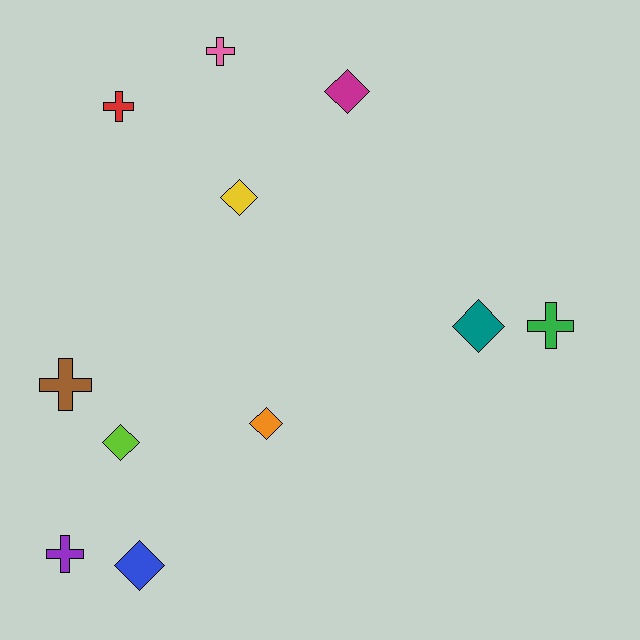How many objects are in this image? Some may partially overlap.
There are 11 objects.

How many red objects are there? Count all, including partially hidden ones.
There is 1 red object.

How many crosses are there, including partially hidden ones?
There are 5 crosses.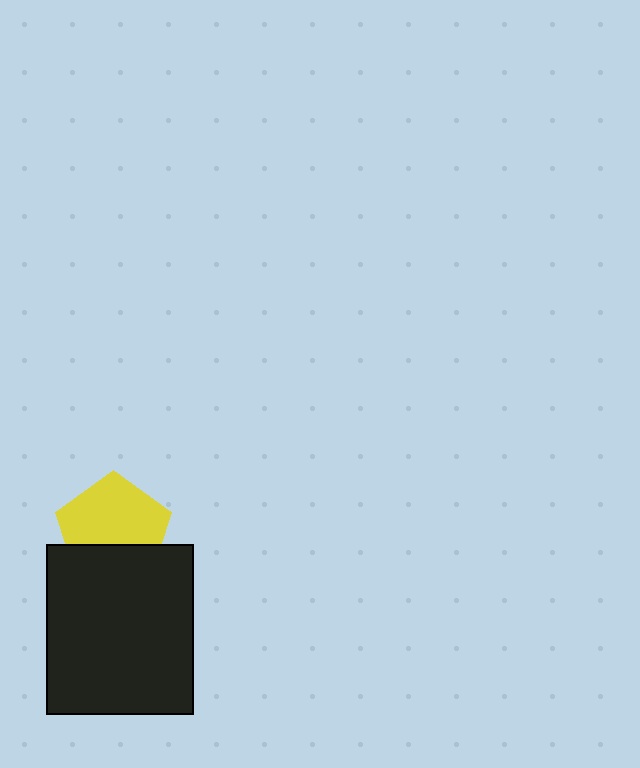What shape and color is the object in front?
The object in front is a black rectangle.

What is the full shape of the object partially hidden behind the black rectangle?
The partially hidden object is a yellow pentagon.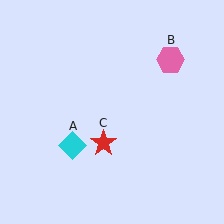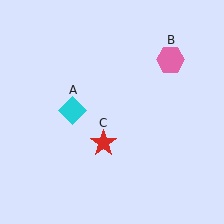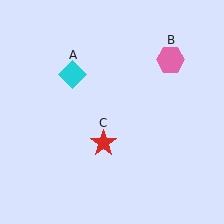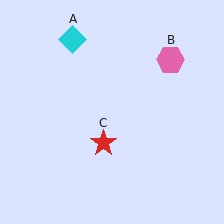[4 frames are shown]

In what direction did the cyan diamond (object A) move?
The cyan diamond (object A) moved up.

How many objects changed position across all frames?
1 object changed position: cyan diamond (object A).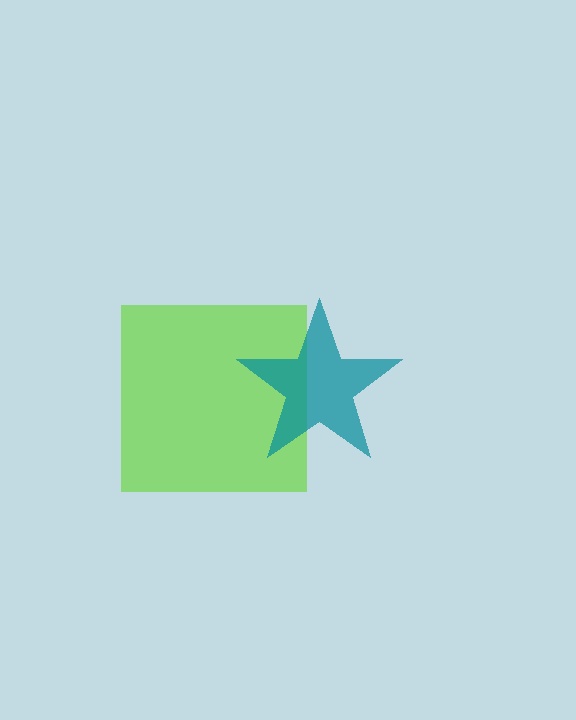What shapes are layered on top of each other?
The layered shapes are: a lime square, a teal star.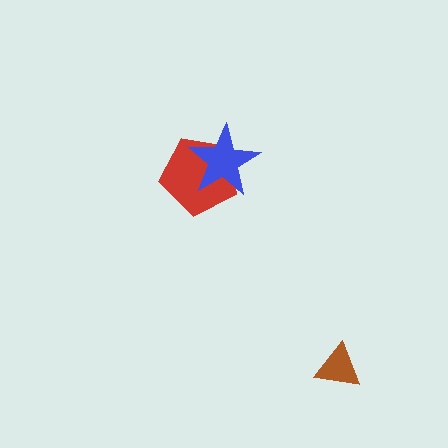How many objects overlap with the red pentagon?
1 object overlaps with the red pentagon.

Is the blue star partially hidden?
No, no other shape covers it.